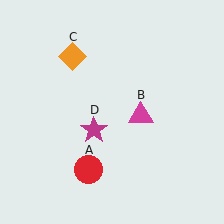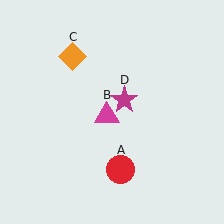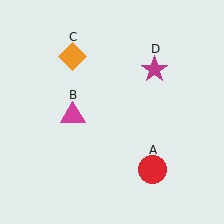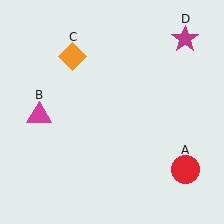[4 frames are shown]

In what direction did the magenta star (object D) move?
The magenta star (object D) moved up and to the right.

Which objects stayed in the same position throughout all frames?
Orange diamond (object C) remained stationary.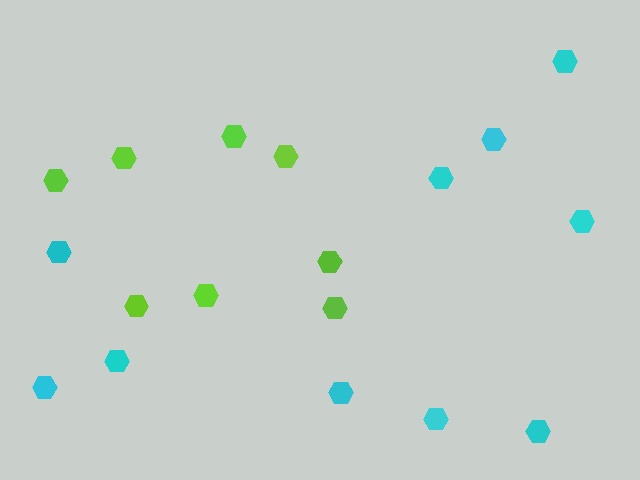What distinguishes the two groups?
There are 2 groups: one group of lime hexagons (8) and one group of cyan hexagons (10).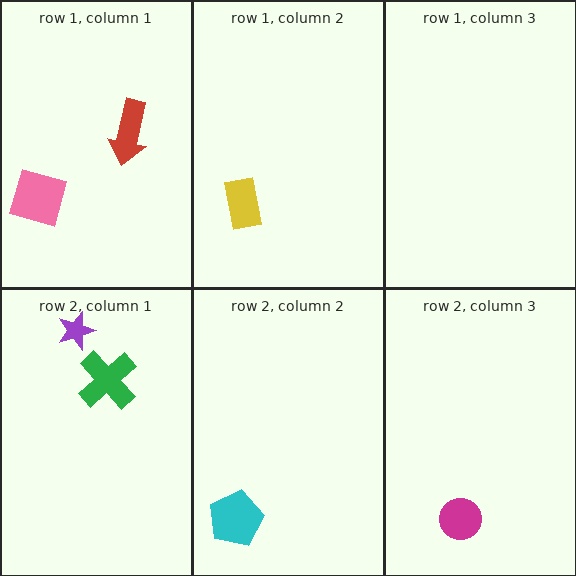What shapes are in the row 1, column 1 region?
The red arrow, the pink diamond.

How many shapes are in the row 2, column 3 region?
1.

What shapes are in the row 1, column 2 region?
The yellow rectangle.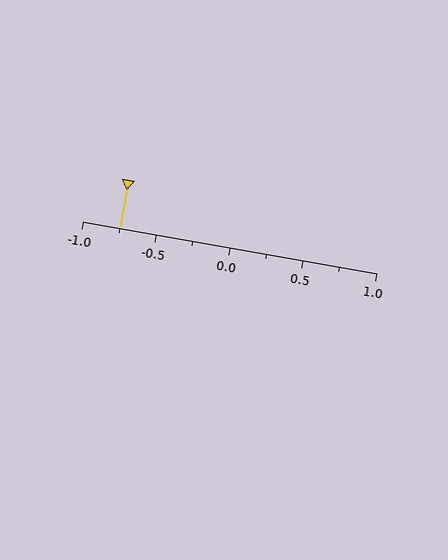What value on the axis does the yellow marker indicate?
The marker indicates approximately -0.75.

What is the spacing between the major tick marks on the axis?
The major ticks are spaced 0.5 apart.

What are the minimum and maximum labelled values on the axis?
The axis runs from -1.0 to 1.0.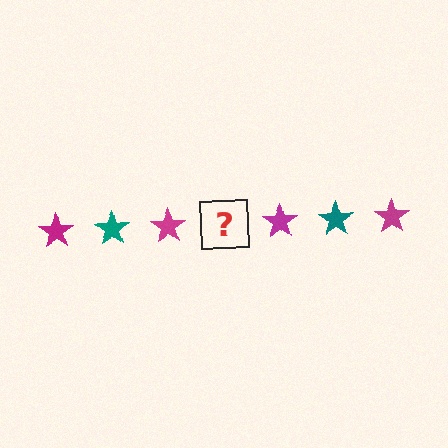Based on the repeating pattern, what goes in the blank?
The blank should be a teal star.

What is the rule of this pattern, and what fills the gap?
The rule is that the pattern cycles through magenta, teal stars. The gap should be filled with a teal star.